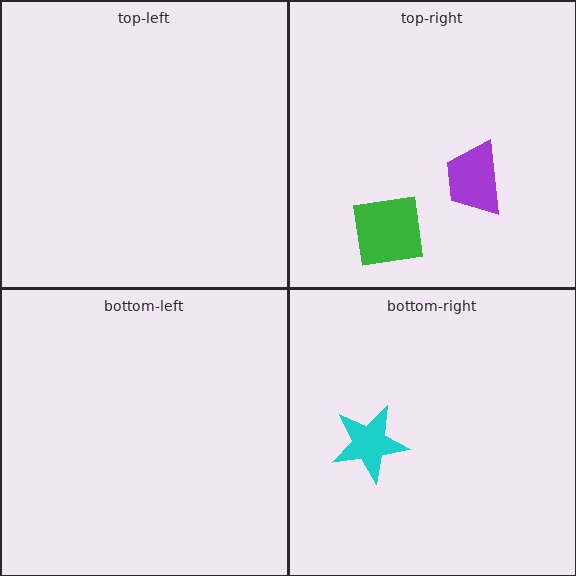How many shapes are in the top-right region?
2.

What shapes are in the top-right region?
The green square, the purple trapezoid.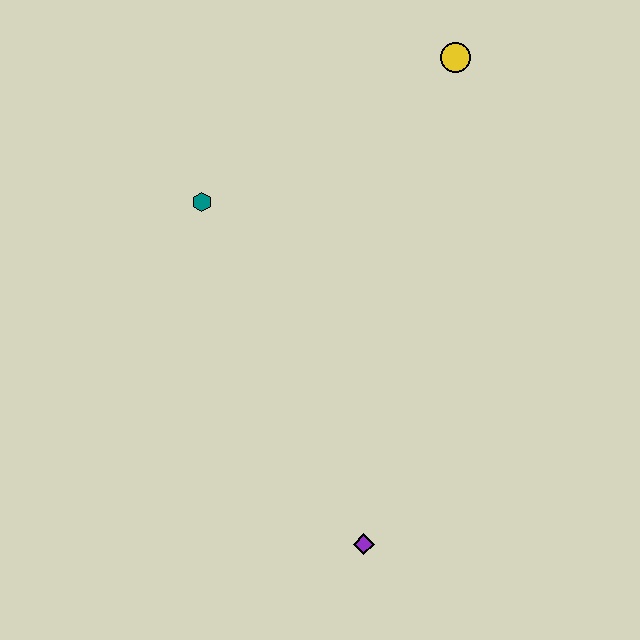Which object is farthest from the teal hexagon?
The purple diamond is farthest from the teal hexagon.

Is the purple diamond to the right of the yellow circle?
No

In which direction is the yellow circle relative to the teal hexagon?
The yellow circle is to the right of the teal hexagon.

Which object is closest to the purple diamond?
The teal hexagon is closest to the purple diamond.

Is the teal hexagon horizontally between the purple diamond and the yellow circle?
No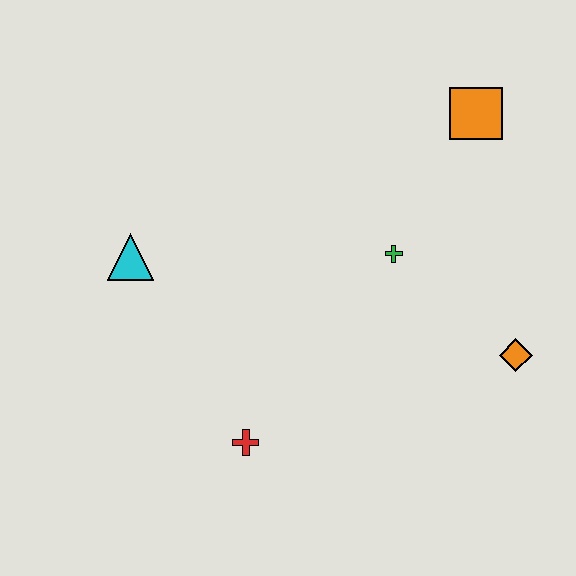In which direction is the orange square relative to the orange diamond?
The orange square is above the orange diamond.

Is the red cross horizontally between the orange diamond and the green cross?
No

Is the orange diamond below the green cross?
Yes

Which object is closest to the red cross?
The cyan triangle is closest to the red cross.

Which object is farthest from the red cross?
The orange square is farthest from the red cross.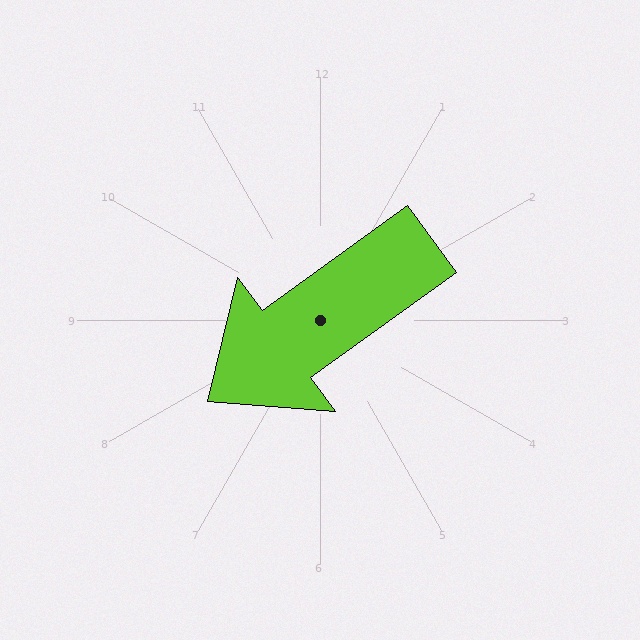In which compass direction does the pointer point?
Southwest.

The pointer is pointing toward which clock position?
Roughly 8 o'clock.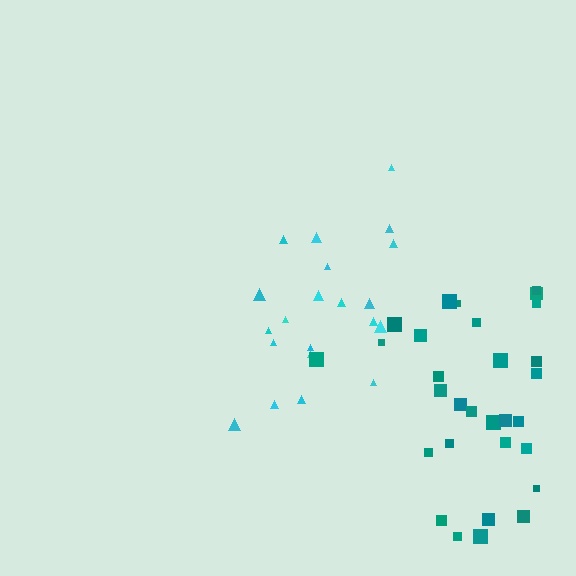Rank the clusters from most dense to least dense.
teal, cyan.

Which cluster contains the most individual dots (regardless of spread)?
Teal (31).